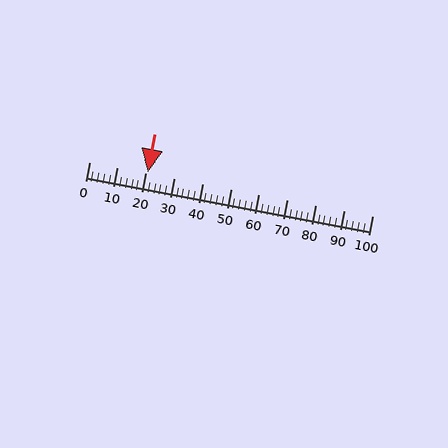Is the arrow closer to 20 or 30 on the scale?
The arrow is closer to 20.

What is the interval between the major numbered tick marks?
The major tick marks are spaced 10 units apart.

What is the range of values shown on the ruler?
The ruler shows values from 0 to 100.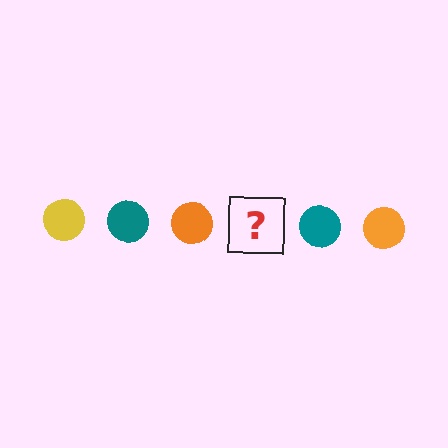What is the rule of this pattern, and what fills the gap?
The rule is that the pattern cycles through yellow, teal, orange circles. The gap should be filled with a yellow circle.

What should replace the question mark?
The question mark should be replaced with a yellow circle.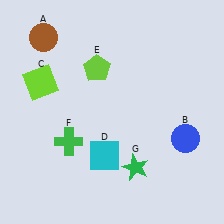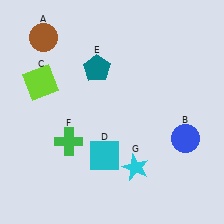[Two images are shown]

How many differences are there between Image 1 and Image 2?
There are 2 differences between the two images.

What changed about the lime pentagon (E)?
In Image 1, E is lime. In Image 2, it changed to teal.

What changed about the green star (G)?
In Image 1, G is green. In Image 2, it changed to cyan.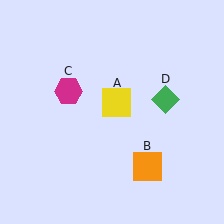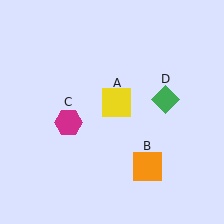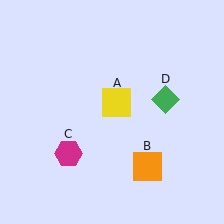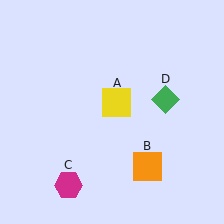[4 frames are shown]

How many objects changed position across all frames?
1 object changed position: magenta hexagon (object C).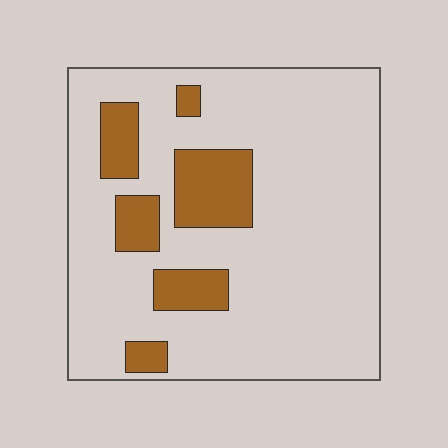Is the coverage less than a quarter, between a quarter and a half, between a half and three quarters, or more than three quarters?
Less than a quarter.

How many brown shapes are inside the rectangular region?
6.